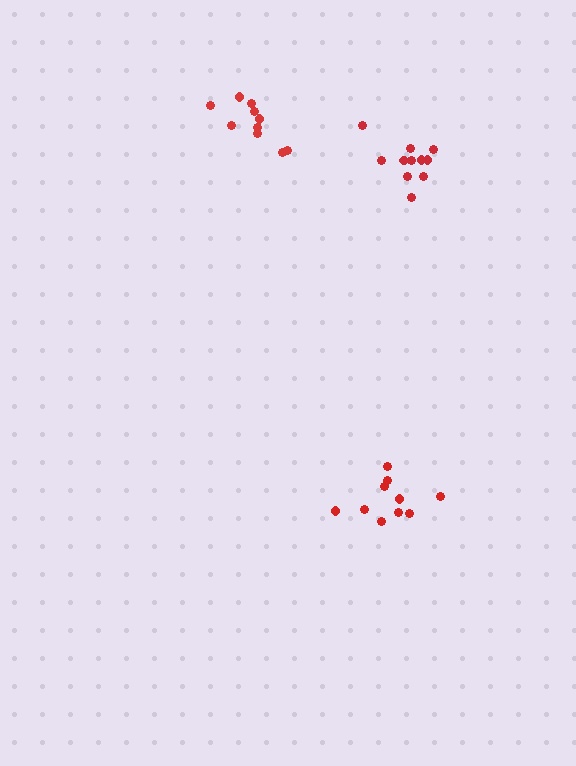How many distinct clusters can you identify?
There are 3 distinct clusters.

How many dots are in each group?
Group 1: 11 dots, Group 2: 10 dots, Group 3: 10 dots (31 total).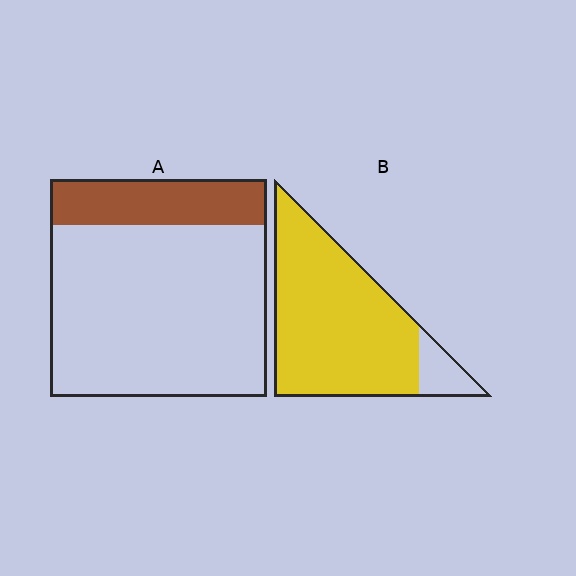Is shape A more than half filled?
No.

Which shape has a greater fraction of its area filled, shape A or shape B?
Shape B.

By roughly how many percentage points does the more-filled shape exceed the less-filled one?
By roughly 70 percentage points (B over A).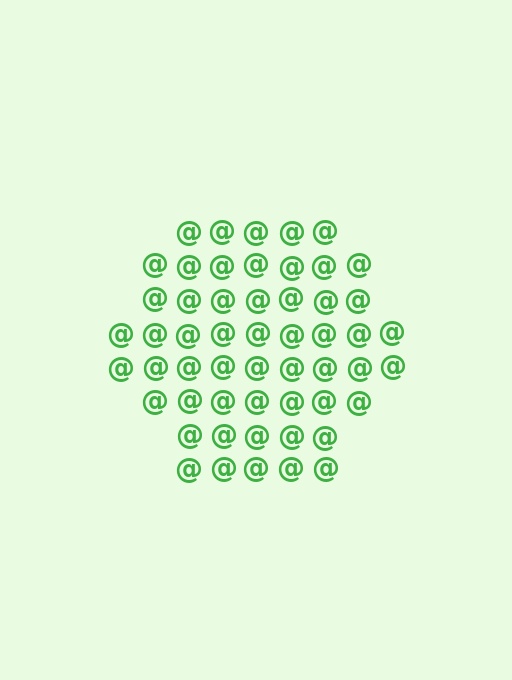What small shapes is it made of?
It is made of small at signs.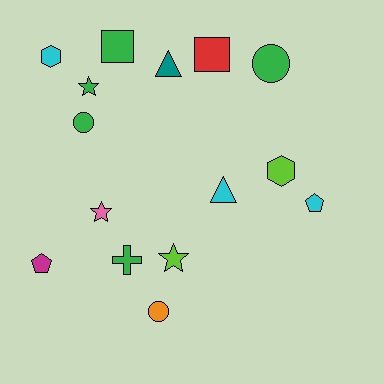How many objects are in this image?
There are 15 objects.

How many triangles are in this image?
There are 2 triangles.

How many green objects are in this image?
There are 5 green objects.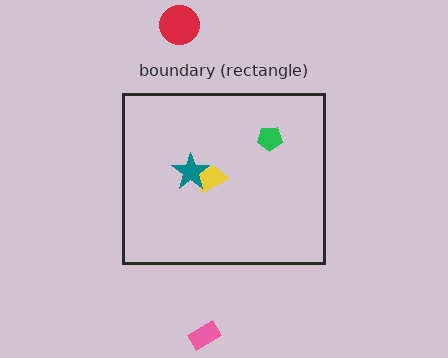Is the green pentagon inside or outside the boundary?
Inside.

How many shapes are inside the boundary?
3 inside, 2 outside.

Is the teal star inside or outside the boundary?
Inside.